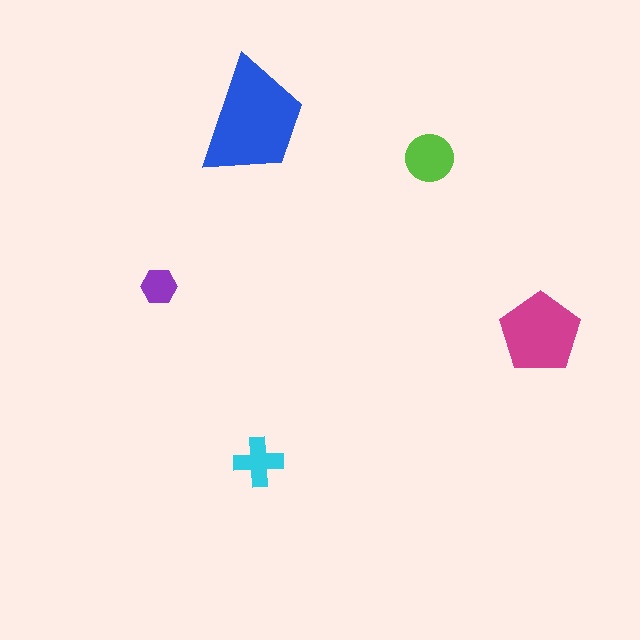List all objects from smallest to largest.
The purple hexagon, the cyan cross, the lime circle, the magenta pentagon, the blue trapezoid.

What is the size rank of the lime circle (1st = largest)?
3rd.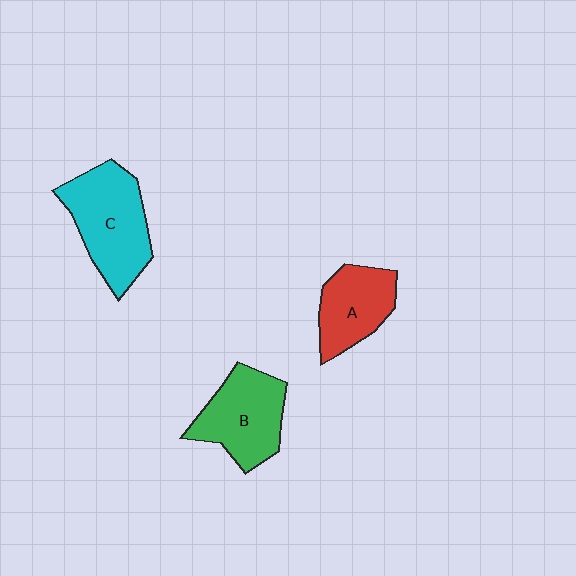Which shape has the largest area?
Shape C (cyan).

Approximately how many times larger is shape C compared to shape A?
Approximately 1.4 times.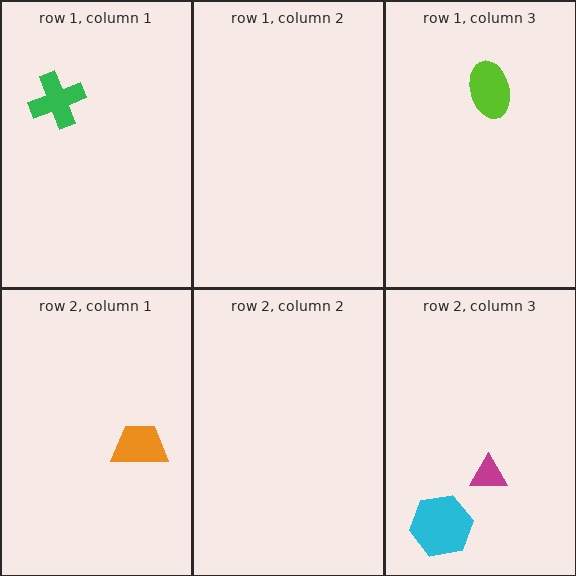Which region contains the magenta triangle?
The row 2, column 3 region.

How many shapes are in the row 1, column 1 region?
1.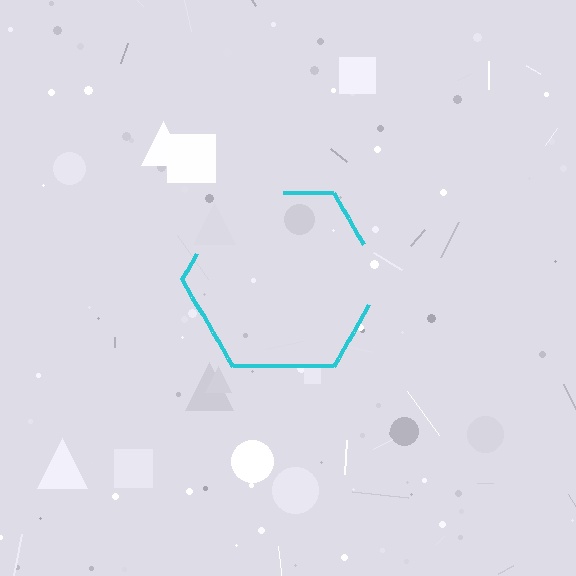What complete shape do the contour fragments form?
The contour fragments form a hexagon.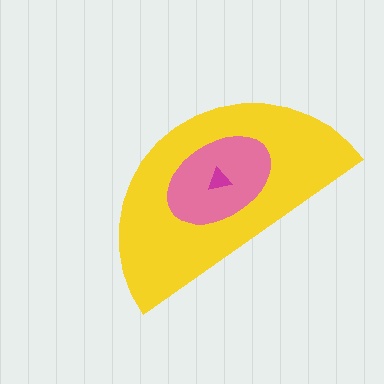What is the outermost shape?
The yellow semicircle.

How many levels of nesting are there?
3.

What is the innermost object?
The magenta triangle.